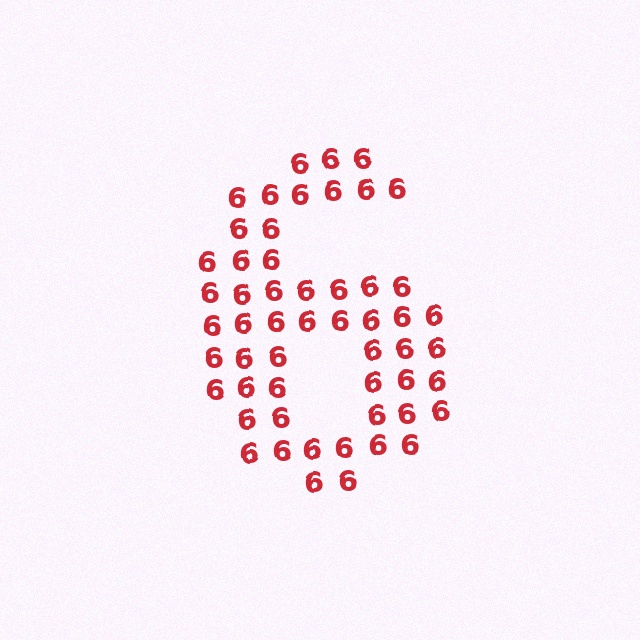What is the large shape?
The large shape is the digit 6.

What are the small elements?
The small elements are digit 6's.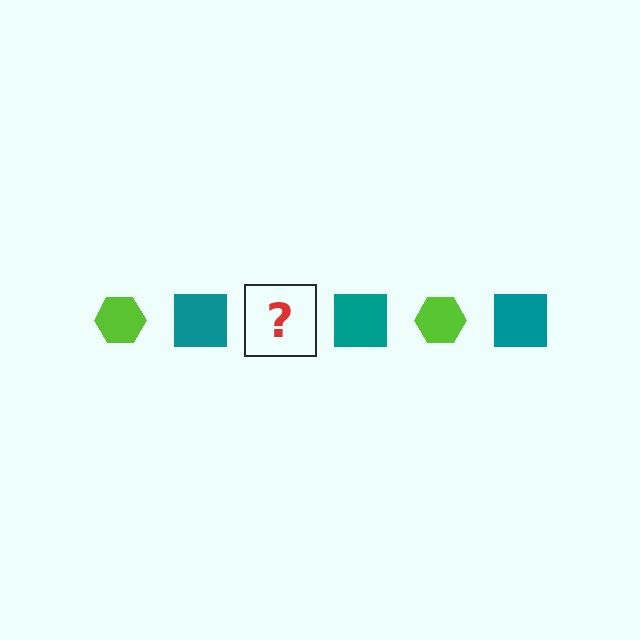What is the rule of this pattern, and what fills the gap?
The rule is that the pattern alternates between lime hexagon and teal square. The gap should be filled with a lime hexagon.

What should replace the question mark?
The question mark should be replaced with a lime hexagon.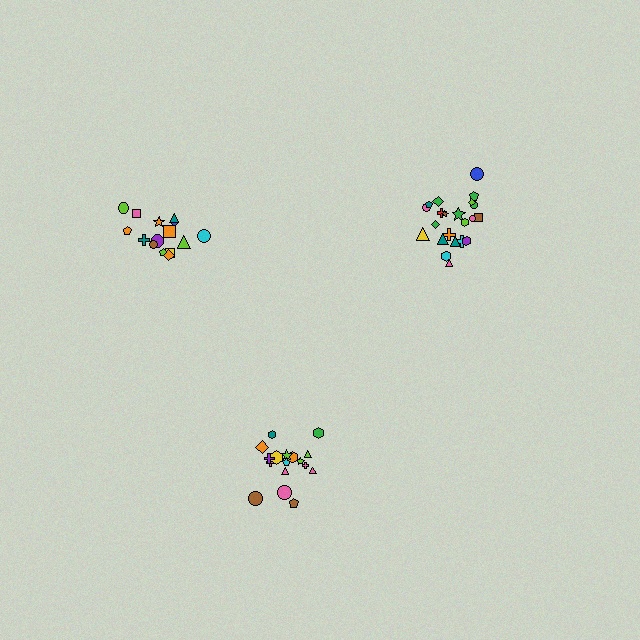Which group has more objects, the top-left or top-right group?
The top-right group.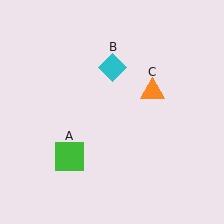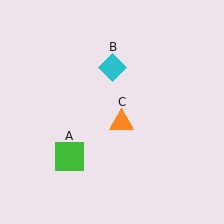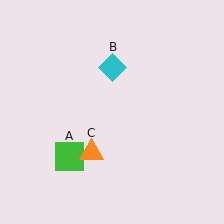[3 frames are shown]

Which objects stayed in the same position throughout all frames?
Green square (object A) and cyan diamond (object B) remained stationary.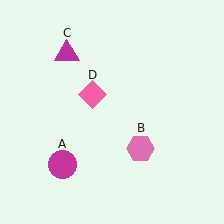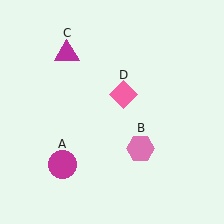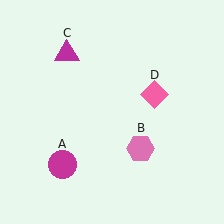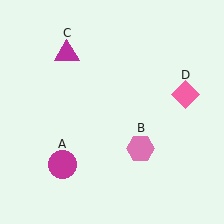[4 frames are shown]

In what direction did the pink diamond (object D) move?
The pink diamond (object D) moved right.